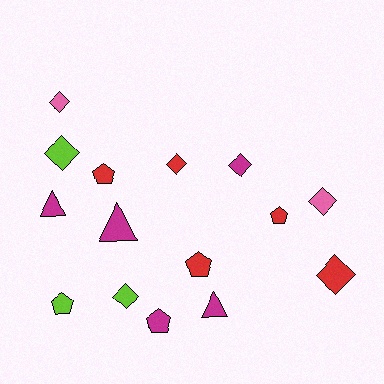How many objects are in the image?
There are 15 objects.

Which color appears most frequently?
Red, with 5 objects.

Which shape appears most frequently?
Diamond, with 7 objects.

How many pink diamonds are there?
There are 2 pink diamonds.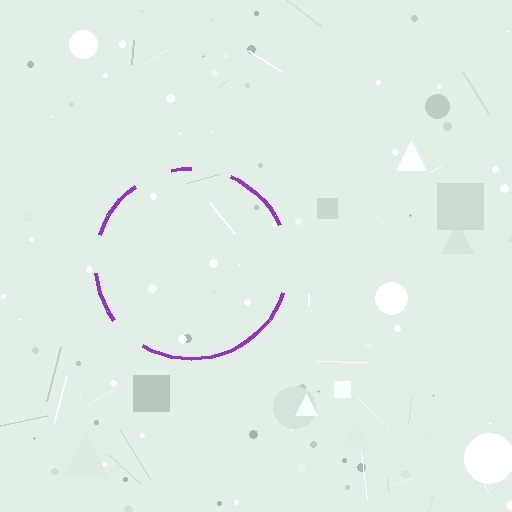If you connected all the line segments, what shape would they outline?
They would outline a circle.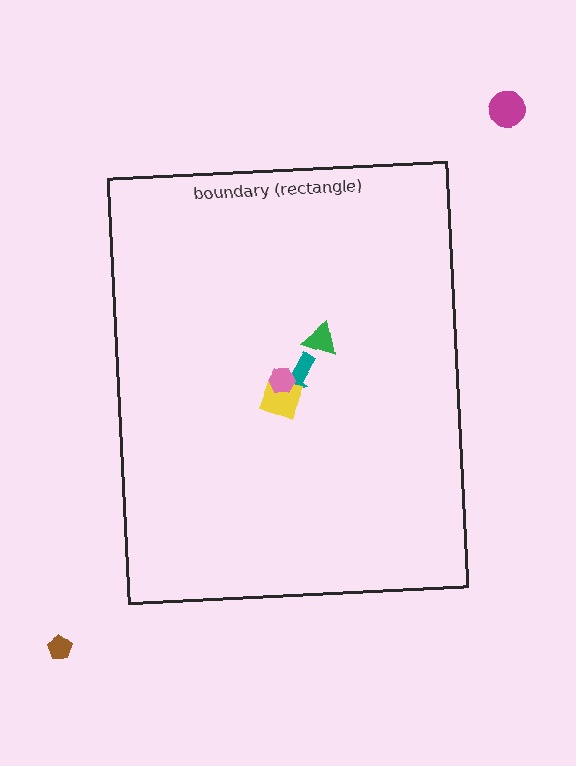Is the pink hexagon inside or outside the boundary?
Inside.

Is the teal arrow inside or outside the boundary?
Inside.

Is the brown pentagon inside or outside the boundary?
Outside.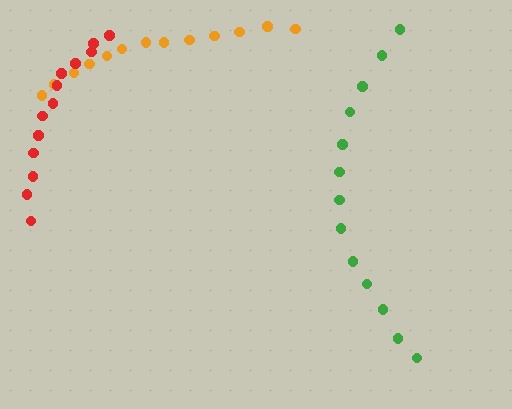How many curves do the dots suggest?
There are 3 distinct paths.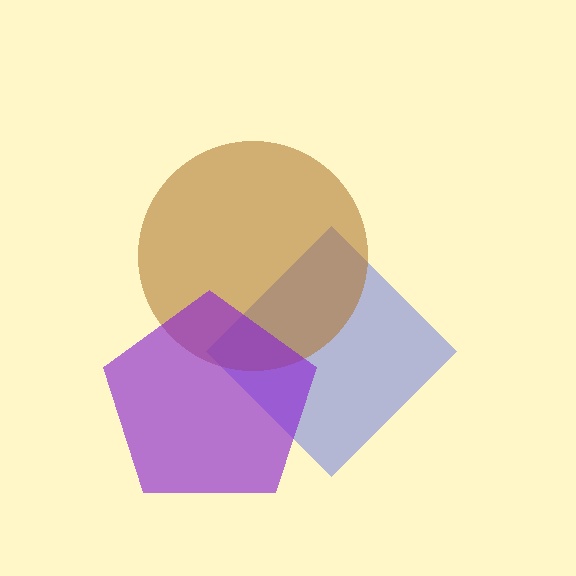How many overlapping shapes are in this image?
There are 3 overlapping shapes in the image.